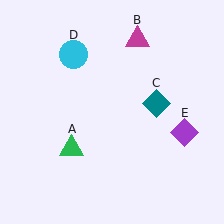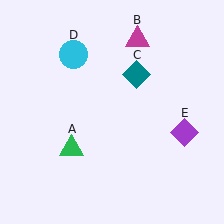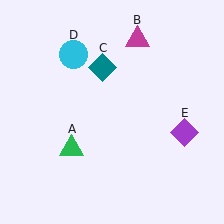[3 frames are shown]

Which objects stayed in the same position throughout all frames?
Green triangle (object A) and magenta triangle (object B) and cyan circle (object D) and purple diamond (object E) remained stationary.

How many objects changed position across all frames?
1 object changed position: teal diamond (object C).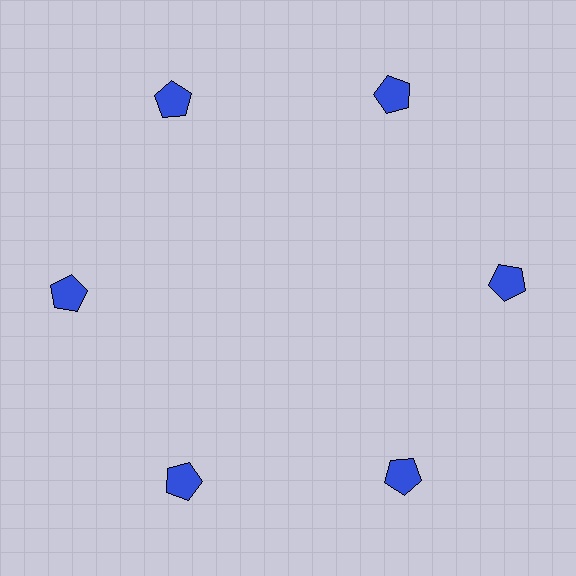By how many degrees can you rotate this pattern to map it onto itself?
The pattern maps onto itself every 60 degrees of rotation.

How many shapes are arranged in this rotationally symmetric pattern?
There are 6 shapes, arranged in 6 groups of 1.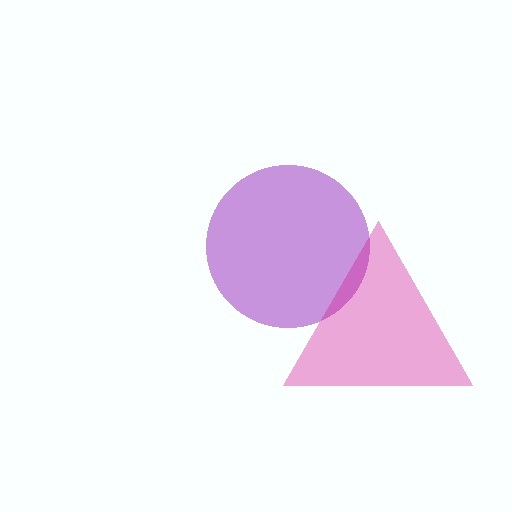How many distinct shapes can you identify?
There are 2 distinct shapes: a purple circle, a magenta triangle.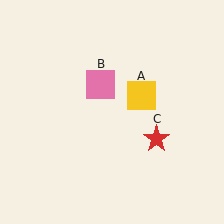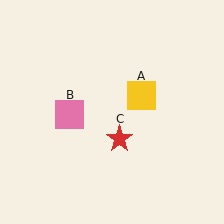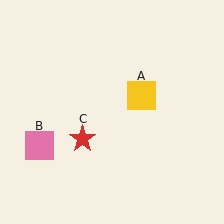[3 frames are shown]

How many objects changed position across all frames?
2 objects changed position: pink square (object B), red star (object C).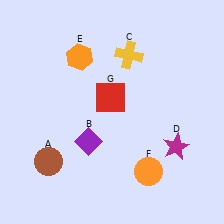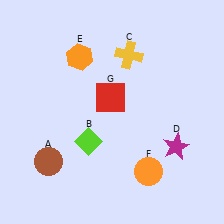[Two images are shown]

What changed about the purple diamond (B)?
In Image 1, B is purple. In Image 2, it changed to lime.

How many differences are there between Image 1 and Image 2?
There is 1 difference between the two images.